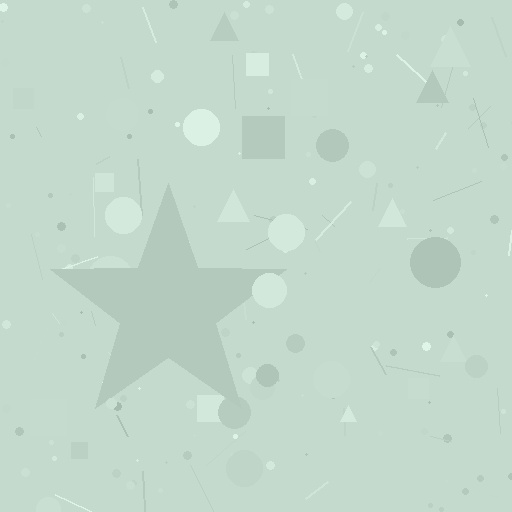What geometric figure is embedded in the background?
A star is embedded in the background.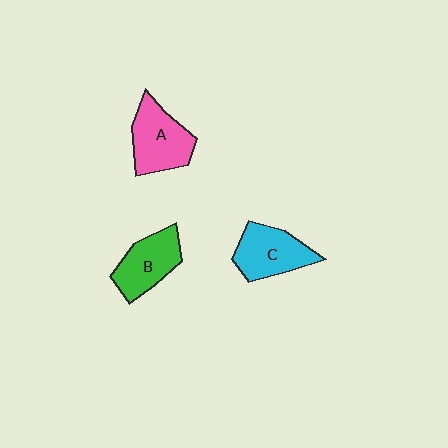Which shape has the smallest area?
Shape B (green).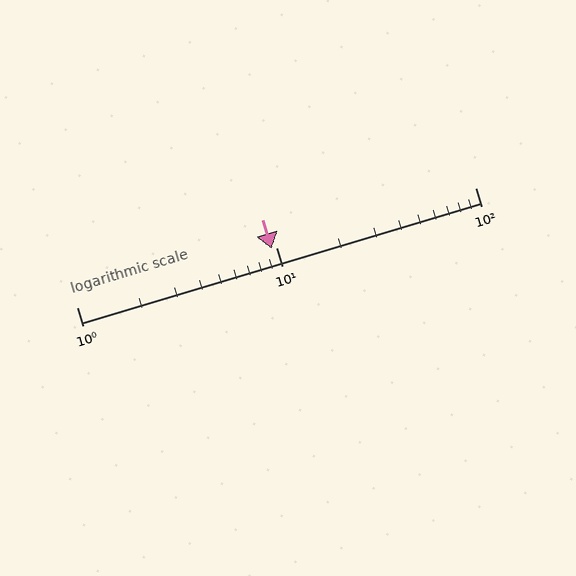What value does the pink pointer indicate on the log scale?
The pointer indicates approximately 9.5.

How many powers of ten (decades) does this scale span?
The scale spans 2 decades, from 1 to 100.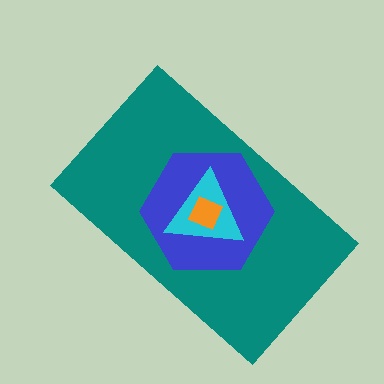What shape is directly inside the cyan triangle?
The orange square.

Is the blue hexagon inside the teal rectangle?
Yes.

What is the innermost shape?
The orange square.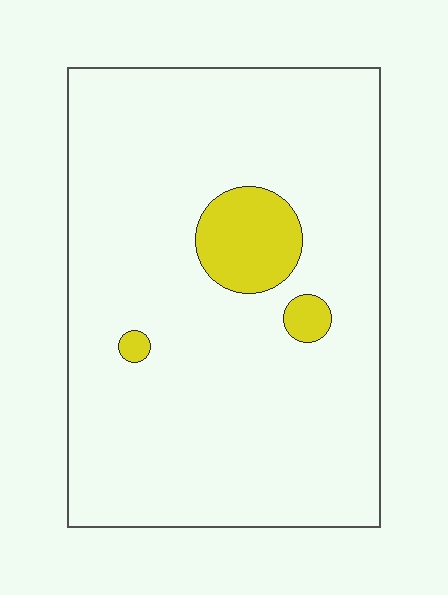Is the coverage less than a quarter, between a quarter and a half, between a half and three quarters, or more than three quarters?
Less than a quarter.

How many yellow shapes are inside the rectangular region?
3.